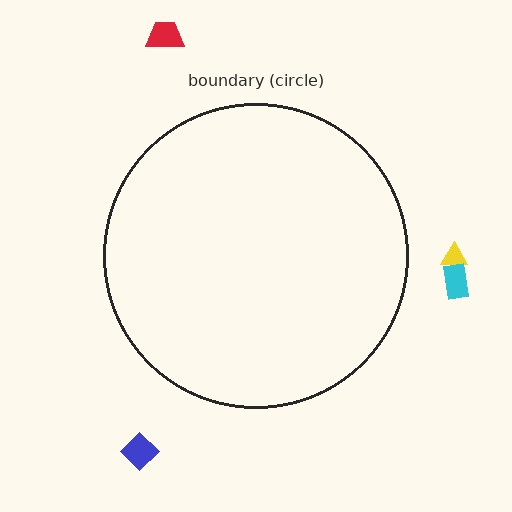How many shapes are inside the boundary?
0 inside, 4 outside.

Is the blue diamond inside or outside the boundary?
Outside.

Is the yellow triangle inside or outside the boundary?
Outside.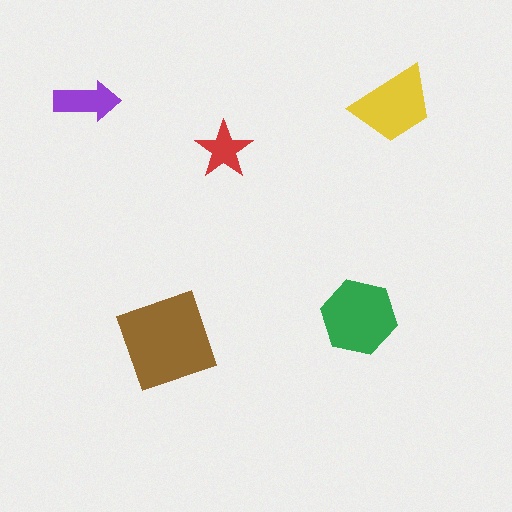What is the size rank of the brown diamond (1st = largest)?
1st.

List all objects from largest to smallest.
The brown diamond, the green hexagon, the yellow trapezoid, the purple arrow, the red star.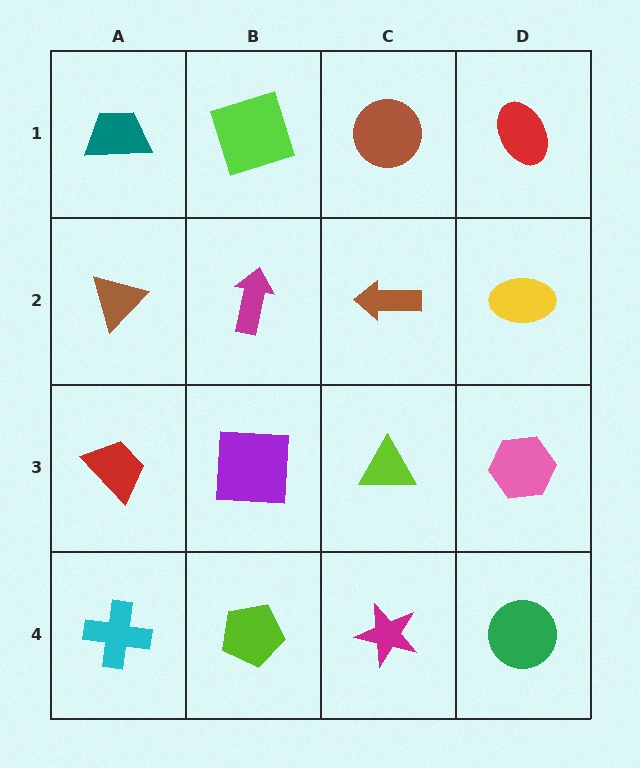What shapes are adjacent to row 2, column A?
A teal trapezoid (row 1, column A), a red trapezoid (row 3, column A), a magenta arrow (row 2, column B).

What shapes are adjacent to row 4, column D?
A pink hexagon (row 3, column D), a magenta star (row 4, column C).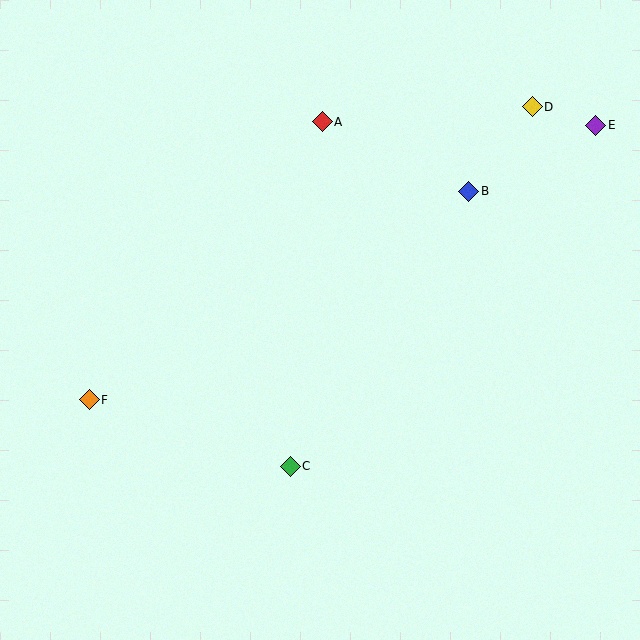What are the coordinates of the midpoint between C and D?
The midpoint between C and D is at (411, 287).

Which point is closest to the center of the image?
Point C at (290, 466) is closest to the center.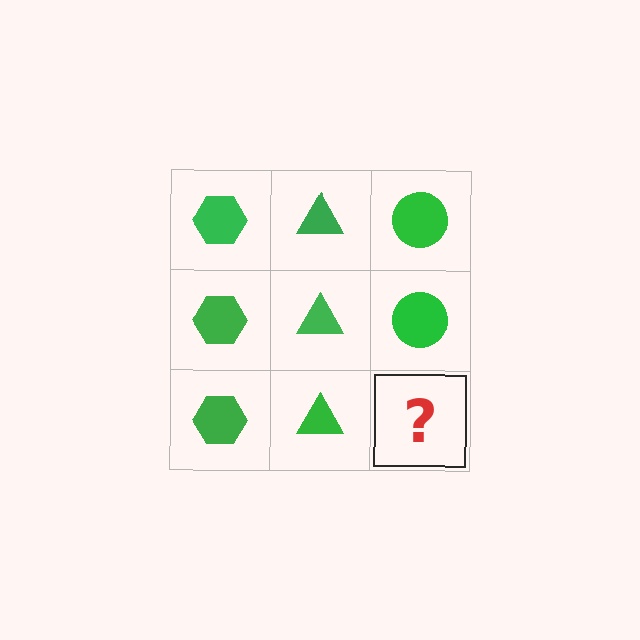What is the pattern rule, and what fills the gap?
The rule is that each column has a consistent shape. The gap should be filled with a green circle.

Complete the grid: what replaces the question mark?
The question mark should be replaced with a green circle.